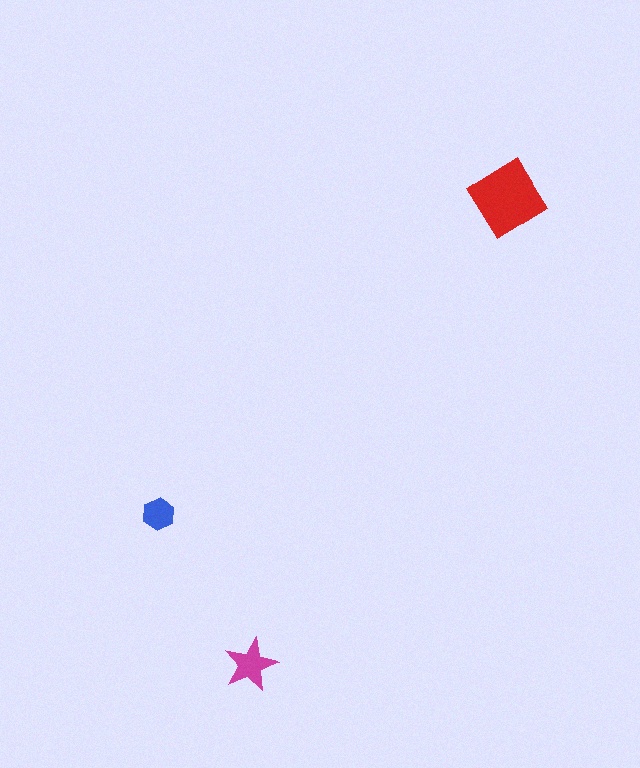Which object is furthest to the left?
The blue hexagon is leftmost.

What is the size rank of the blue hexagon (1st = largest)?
3rd.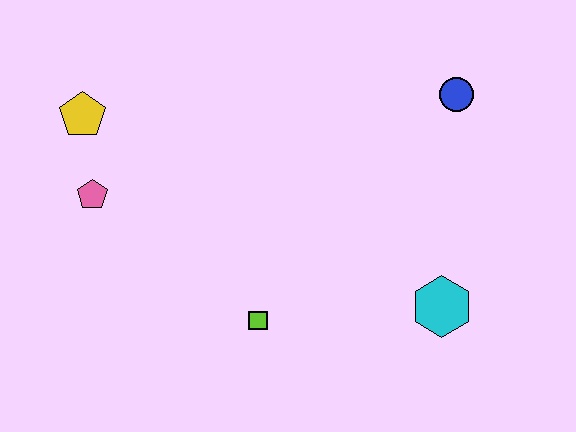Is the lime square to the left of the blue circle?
Yes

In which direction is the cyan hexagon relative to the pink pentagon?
The cyan hexagon is to the right of the pink pentagon.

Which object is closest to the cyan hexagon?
The lime square is closest to the cyan hexagon.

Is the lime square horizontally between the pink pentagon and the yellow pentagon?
No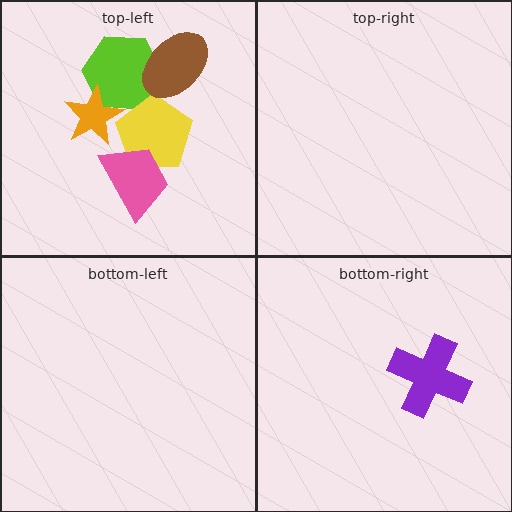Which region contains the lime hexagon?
The top-left region.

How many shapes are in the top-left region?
5.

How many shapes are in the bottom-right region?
1.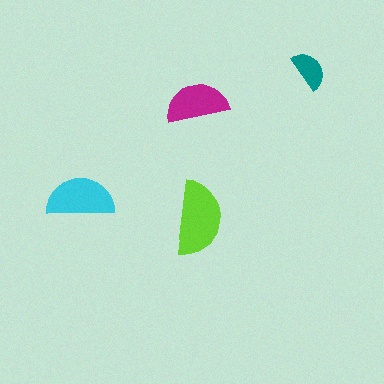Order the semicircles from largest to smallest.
the lime one, the cyan one, the magenta one, the teal one.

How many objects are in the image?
There are 4 objects in the image.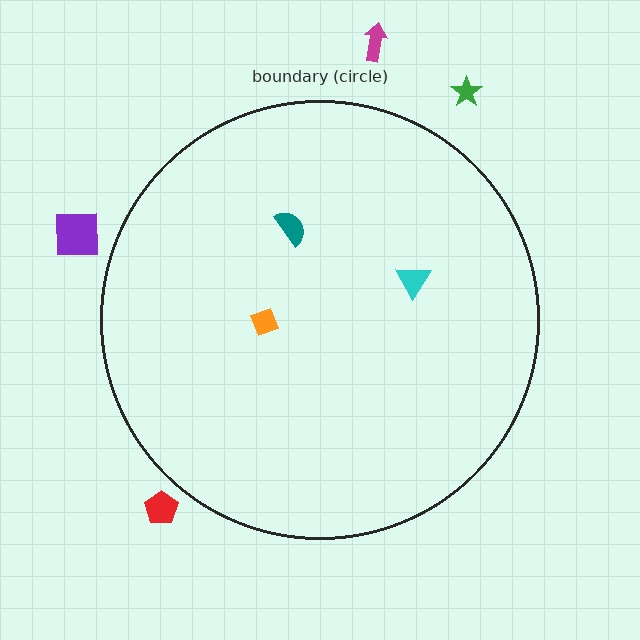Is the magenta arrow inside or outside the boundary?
Outside.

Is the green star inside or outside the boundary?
Outside.